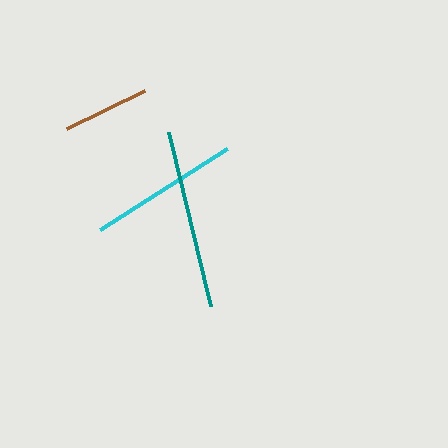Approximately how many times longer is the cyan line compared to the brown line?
The cyan line is approximately 1.7 times the length of the brown line.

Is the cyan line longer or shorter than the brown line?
The cyan line is longer than the brown line.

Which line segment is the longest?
The teal line is the longest at approximately 179 pixels.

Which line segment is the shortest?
The brown line is the shortest at approximately 86 pixels.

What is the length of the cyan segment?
The cyan segment is approximately 150 pixels long.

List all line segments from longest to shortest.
From longest to shortest: teal, cyan, brown.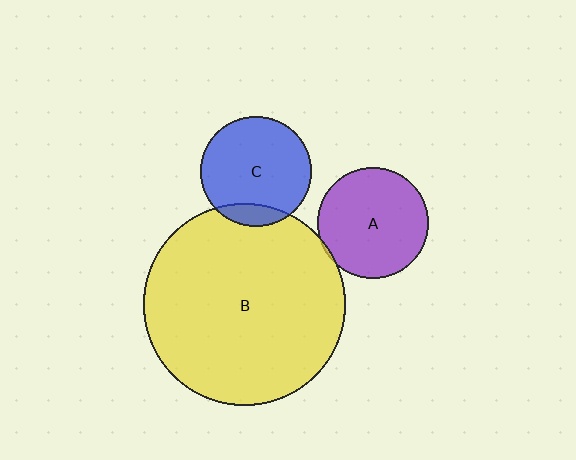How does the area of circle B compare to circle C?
Approximately 3.3 times.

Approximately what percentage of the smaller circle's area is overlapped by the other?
Approximately 5%.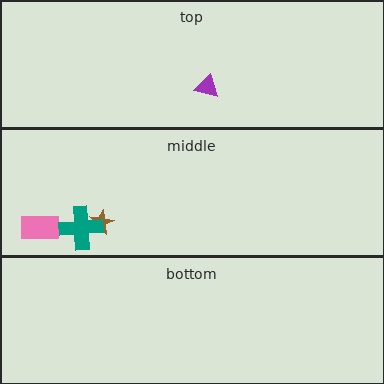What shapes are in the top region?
The purple triangle.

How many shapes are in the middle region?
3.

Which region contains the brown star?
The middle region.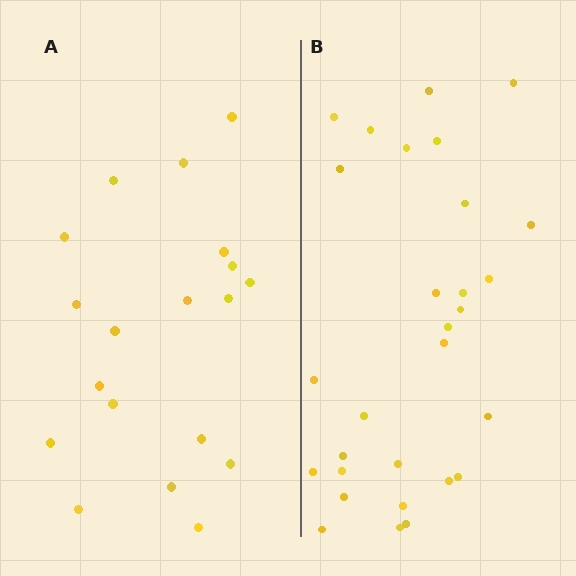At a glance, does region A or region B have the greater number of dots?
Region B (the right region) has more dots.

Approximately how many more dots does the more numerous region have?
Region B has roughly 10 or so more dots than region A.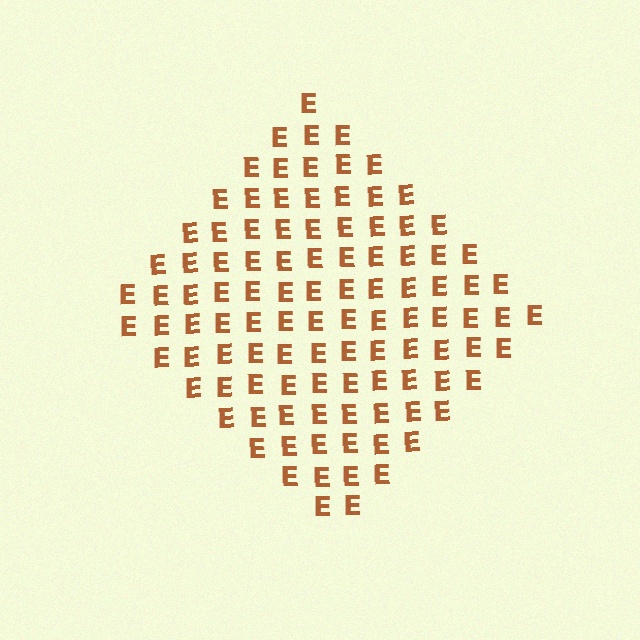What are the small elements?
The small elements are letter E's.